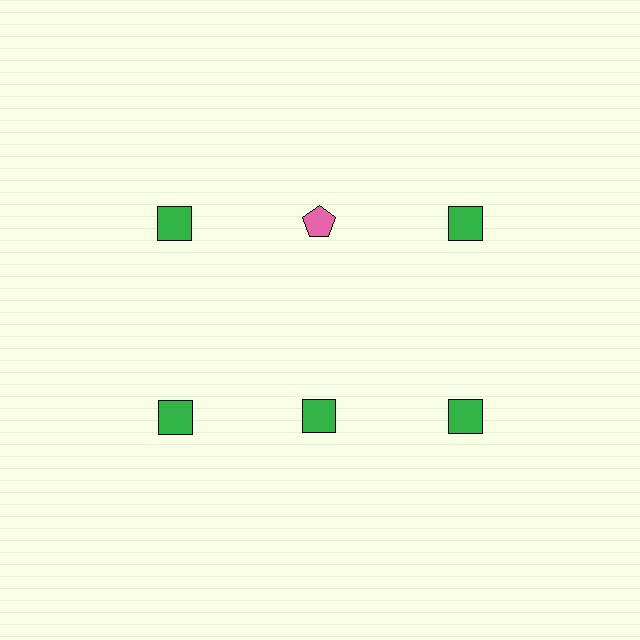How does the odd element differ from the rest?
It differs in both color (pink instead of green) and shape (pentagon instead of square).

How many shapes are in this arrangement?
There are 6 shapes arranged in a grid pattern.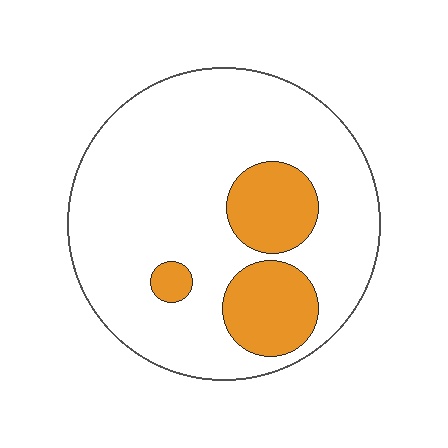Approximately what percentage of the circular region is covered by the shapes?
Approximately 20%.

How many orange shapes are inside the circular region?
3.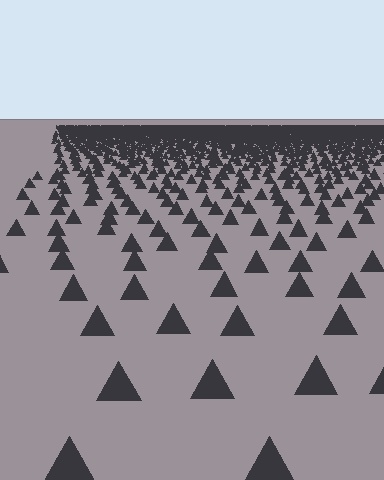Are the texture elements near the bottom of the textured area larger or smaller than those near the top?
Larger. Near the bottom, elements are closer to the viewer and appear at a bigger on-screen size.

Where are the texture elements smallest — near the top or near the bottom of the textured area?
Near the top.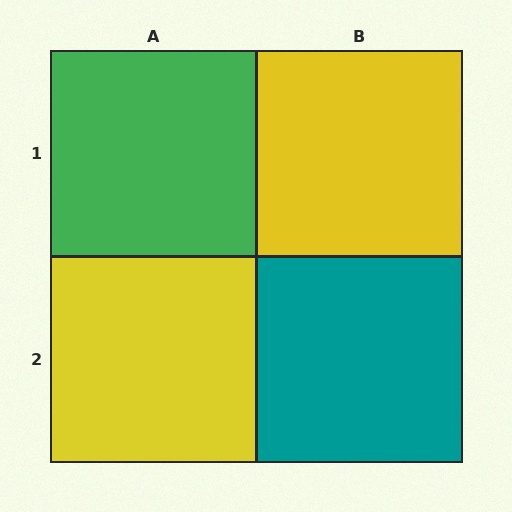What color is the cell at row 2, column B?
Teal.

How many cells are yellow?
2 cells are yellow.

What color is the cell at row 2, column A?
Yellow.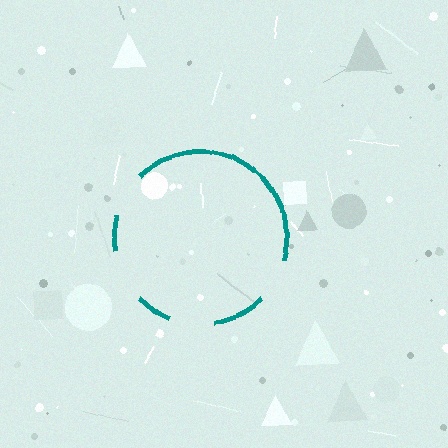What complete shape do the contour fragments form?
The contour fragments form a circle.